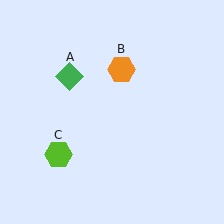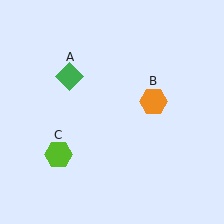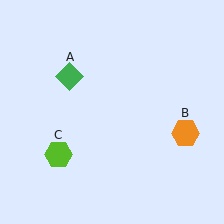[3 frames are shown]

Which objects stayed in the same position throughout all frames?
Green diamond (object A) and lime hexagon (object C) remained stationary.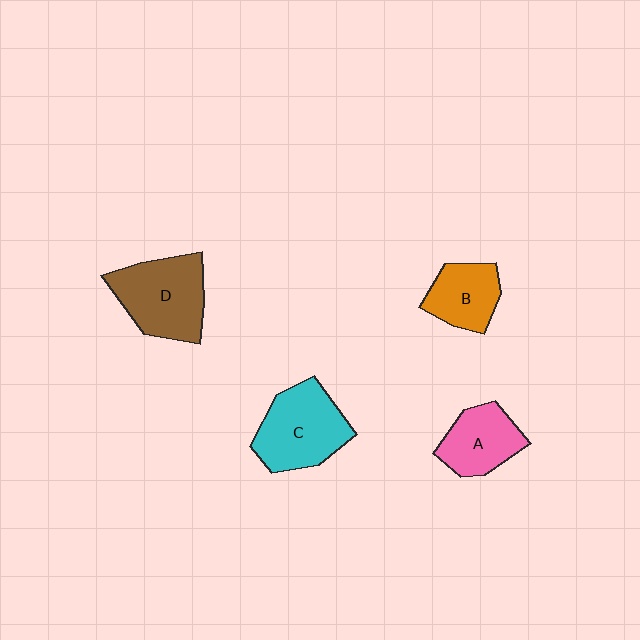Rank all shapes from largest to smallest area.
From largest to smallest: D (brown), C (cyan), A (pink), B (orange).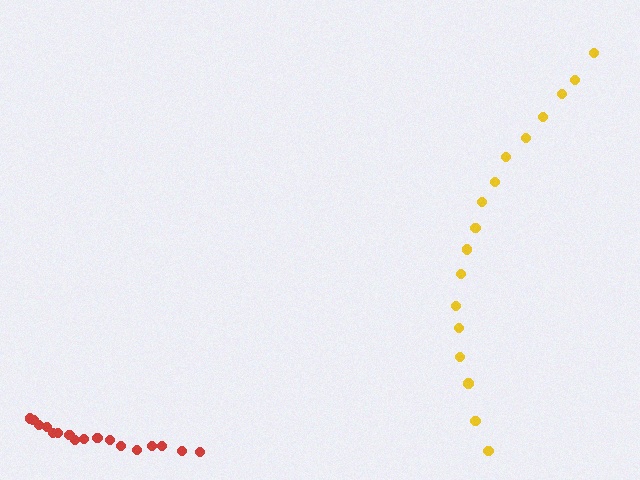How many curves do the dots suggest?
There are 2 distinct paths.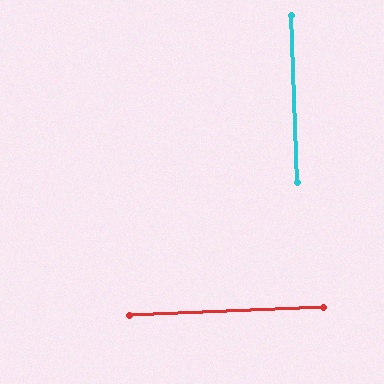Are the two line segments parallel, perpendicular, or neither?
Perpendicular — they meet at approximately 90°.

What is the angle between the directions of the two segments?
Approximately 90 degrees.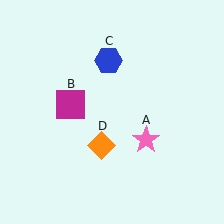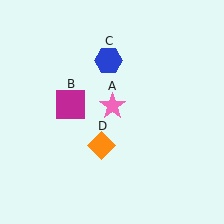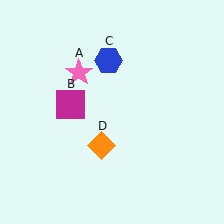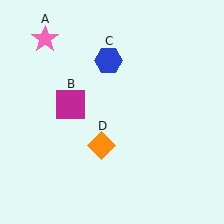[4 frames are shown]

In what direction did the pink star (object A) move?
The pink star (object A) moved up and to the left.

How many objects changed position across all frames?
1 object changed position: pink star (object A).